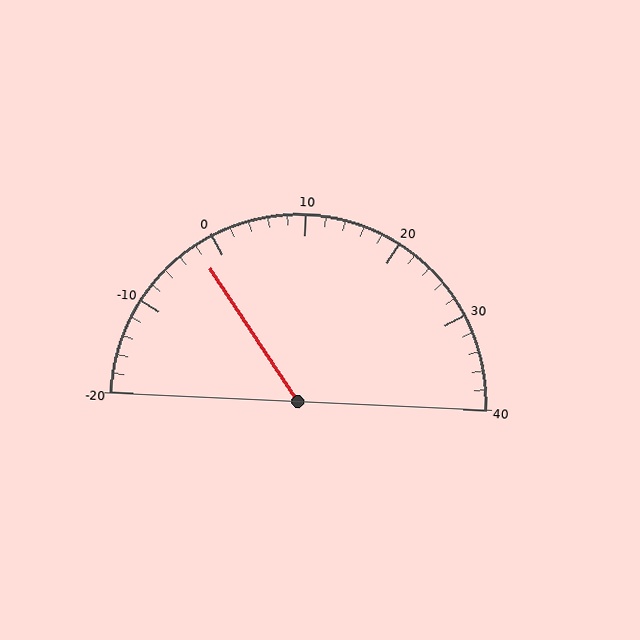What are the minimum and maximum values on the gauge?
The gauge ranges from -20 to 40.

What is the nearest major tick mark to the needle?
The nearest major tick mark is 0.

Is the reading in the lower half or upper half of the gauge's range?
The reading is in the lower half of the range (-20 to 40).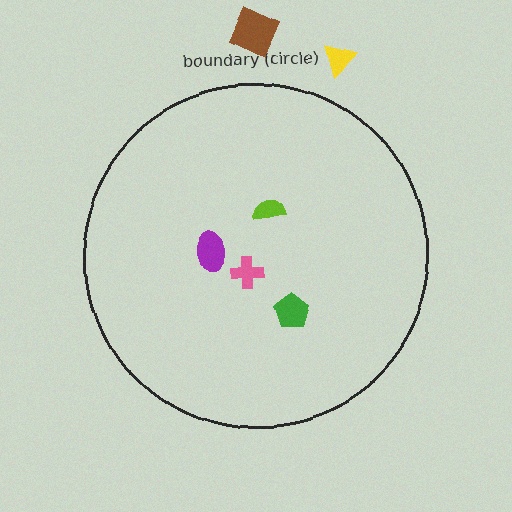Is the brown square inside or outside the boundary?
Outside.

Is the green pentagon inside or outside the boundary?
Inside.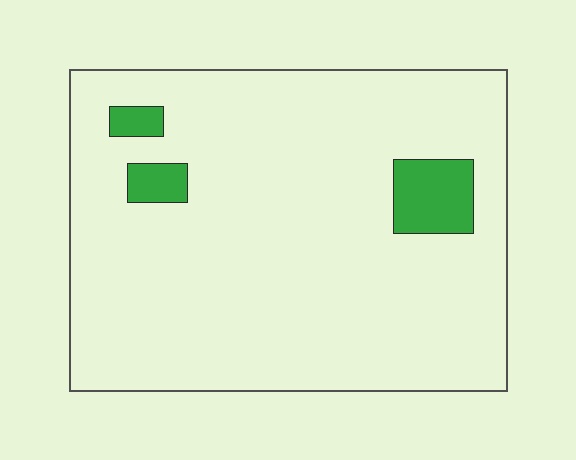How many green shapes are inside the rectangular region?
3.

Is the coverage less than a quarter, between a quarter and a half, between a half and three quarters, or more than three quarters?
Less than a quarter.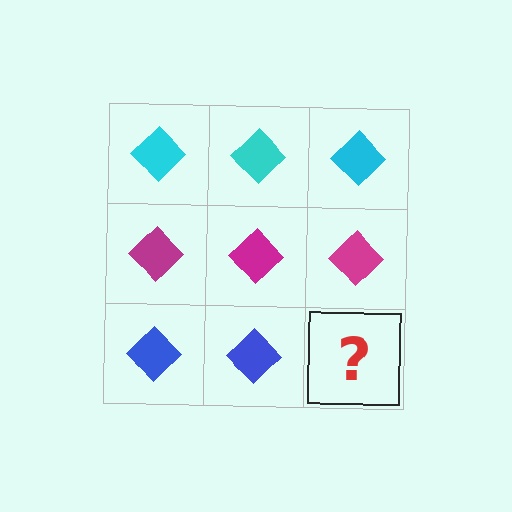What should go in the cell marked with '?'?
The missing cell should contain a blue diamond.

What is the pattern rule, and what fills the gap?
The rule is that each row has a consistent color. The gap should be filled with a blue diamond.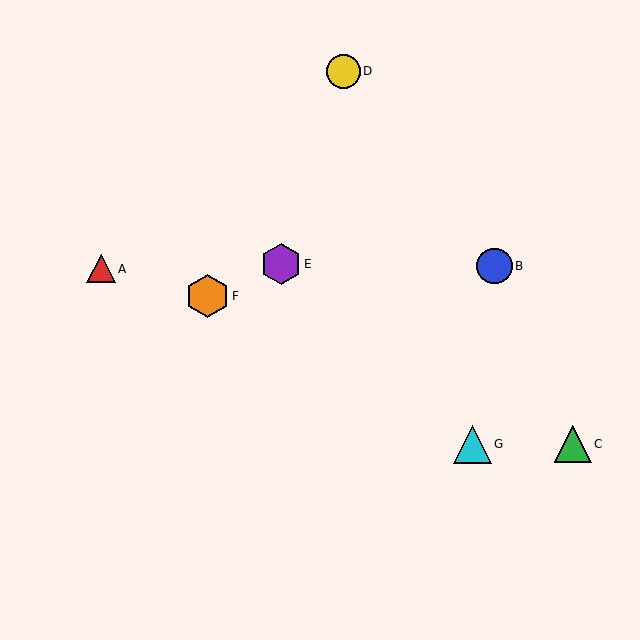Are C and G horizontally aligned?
Yes, both are at y≈444.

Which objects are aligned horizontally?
Objects C, G are aligned horizontally.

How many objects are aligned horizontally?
2 objects (C, G) are aligned horizontally.